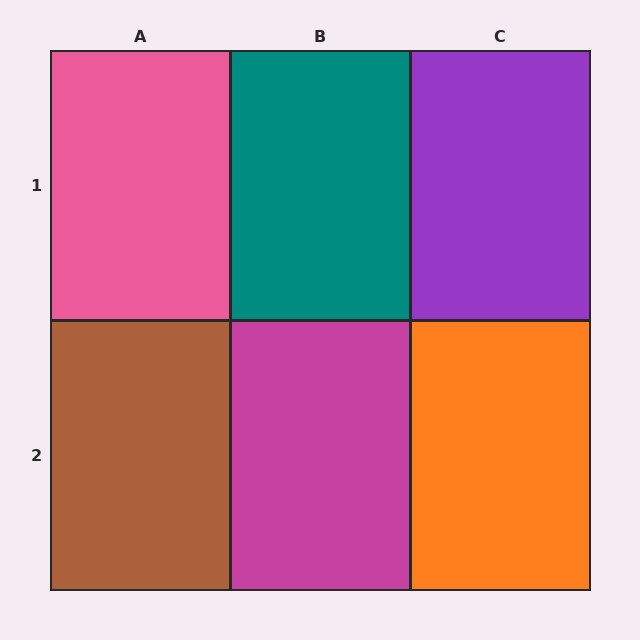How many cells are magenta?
1 cell is magenta.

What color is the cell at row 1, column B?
Teal.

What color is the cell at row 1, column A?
Pink.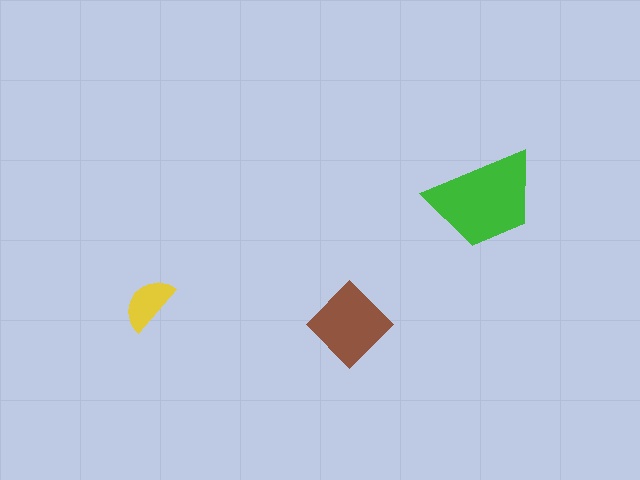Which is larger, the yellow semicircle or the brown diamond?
The brown diamond.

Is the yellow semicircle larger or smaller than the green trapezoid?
Smaller.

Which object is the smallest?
The yellow semicircle.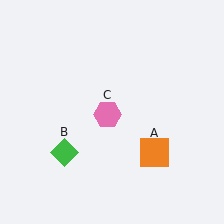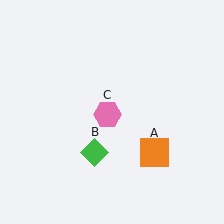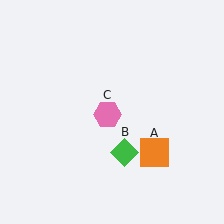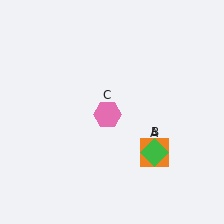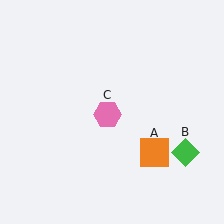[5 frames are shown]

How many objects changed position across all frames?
1 object changed position: green diamond (object B).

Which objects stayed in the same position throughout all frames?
Orange square (object A) and pink hexagon (object C) remained stationary.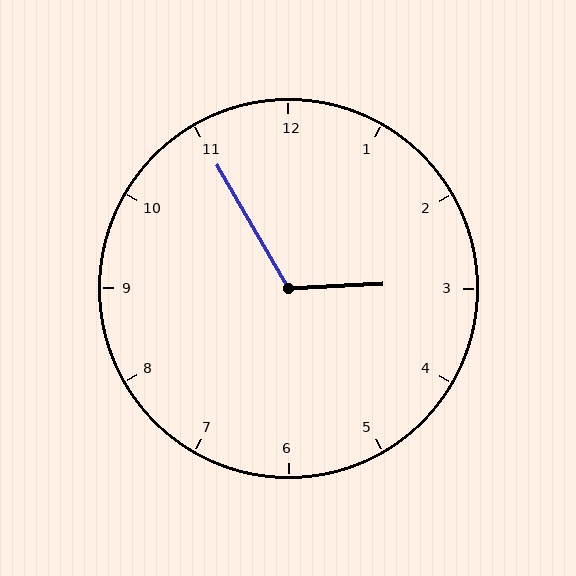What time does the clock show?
2:55.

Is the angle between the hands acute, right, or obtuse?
It is obtuse.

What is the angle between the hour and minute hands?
Approximately 118 degrees.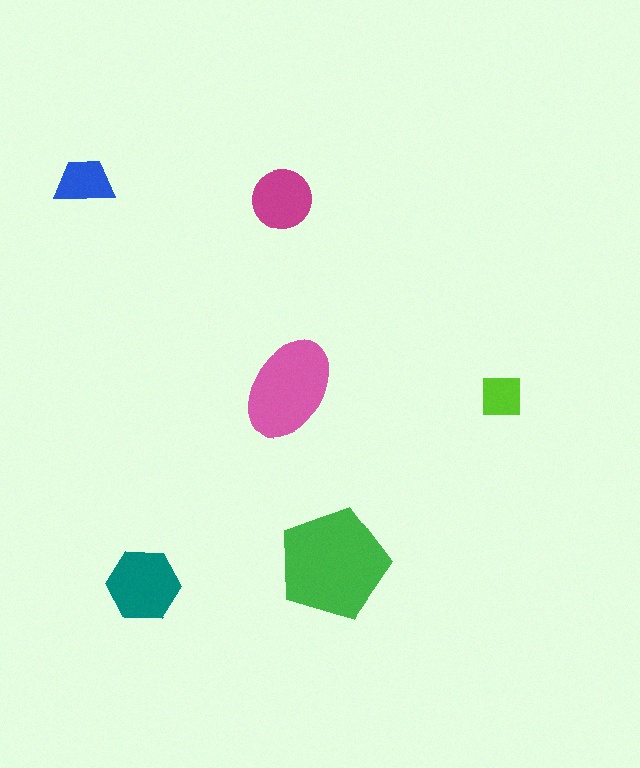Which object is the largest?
The green pentagon.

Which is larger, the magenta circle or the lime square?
The magenta circle.